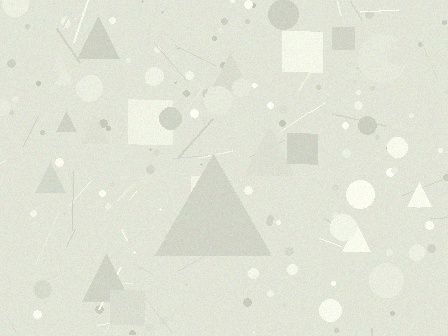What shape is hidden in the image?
A triangle is hidden in the image.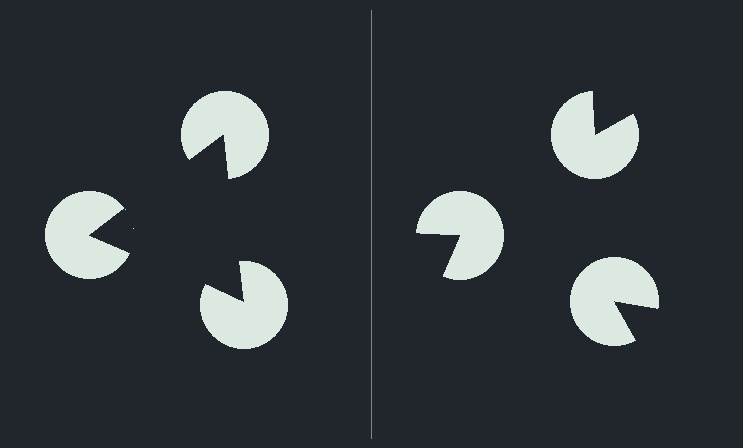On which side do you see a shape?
An illusory triangle appears on the left side. On the right side the wedge cuts are rotated, so no coherent shape forms.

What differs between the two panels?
The pac-man discs are positioned identically on both sides; only the wedge orientations differ. On the left they align to a triangle; on the right they are misaligned.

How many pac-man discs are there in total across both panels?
6 — 3 on each side.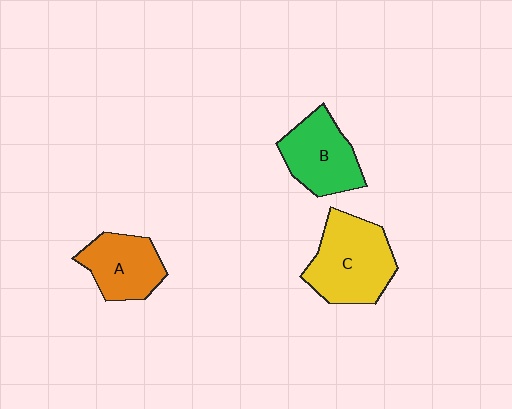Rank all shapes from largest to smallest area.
From largest to smallest: C (yellow), B (green), A (orange).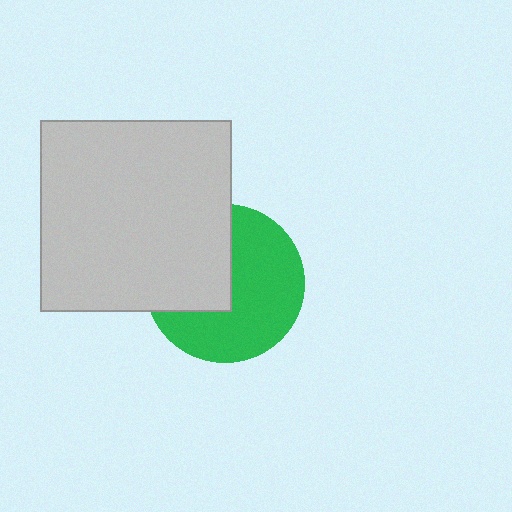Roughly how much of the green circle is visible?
About half of it is visible (roughly 61%).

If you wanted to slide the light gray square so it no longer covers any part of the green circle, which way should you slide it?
Slide it left — that is the most direct way to separate the two shapes.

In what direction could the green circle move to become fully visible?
The green circle could move right. That would shift it out from behind the light gray square entirely.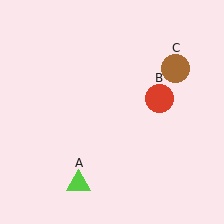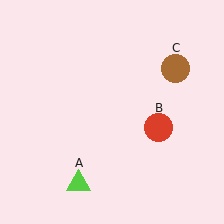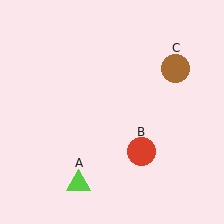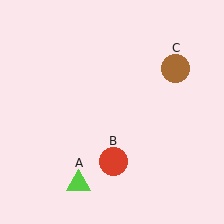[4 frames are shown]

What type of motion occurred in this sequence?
The red circle (object B) rotated clockwise around the center of the scene.